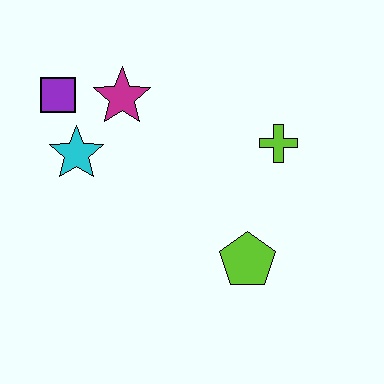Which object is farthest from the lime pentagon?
The purple square is farthest from the lime pentagon.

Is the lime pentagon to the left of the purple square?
No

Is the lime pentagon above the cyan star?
No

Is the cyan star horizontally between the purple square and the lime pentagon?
Yes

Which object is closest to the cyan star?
The purple square is closest to the cyan star.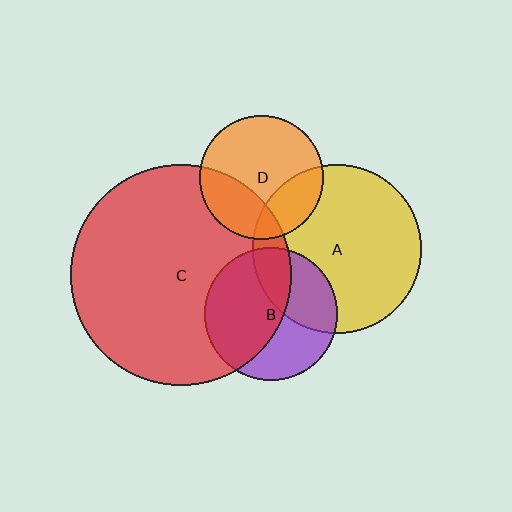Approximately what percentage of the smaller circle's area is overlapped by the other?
Approximately 35%.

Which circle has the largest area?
Circle C (red).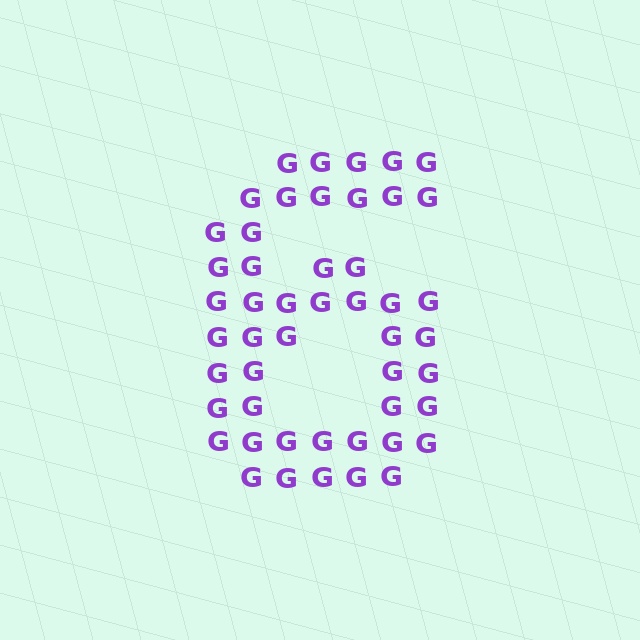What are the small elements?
The small elements are letter G's.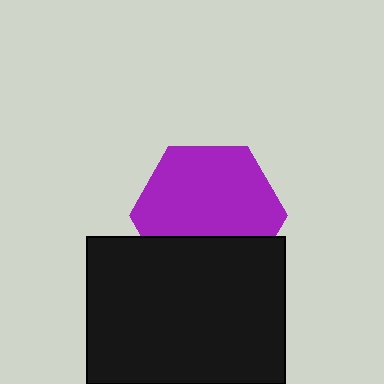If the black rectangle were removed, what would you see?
You would see the complete purple hexagon.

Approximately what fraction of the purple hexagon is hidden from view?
Roughly 31% of the purple hexagon is hidden behind the black rectangle.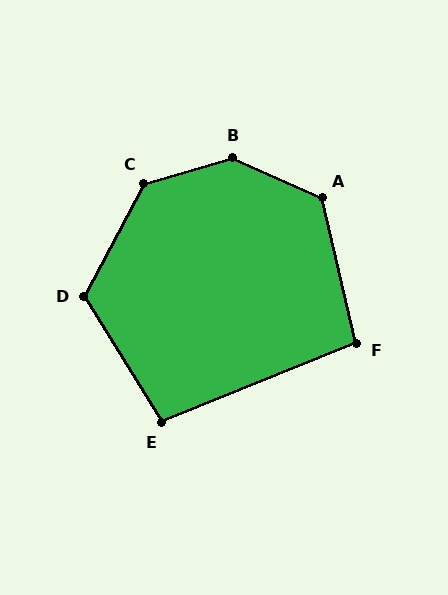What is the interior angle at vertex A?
Approximately 127 degrees (obtuse).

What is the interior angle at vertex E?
Approximately 99 degrees (obtuse).